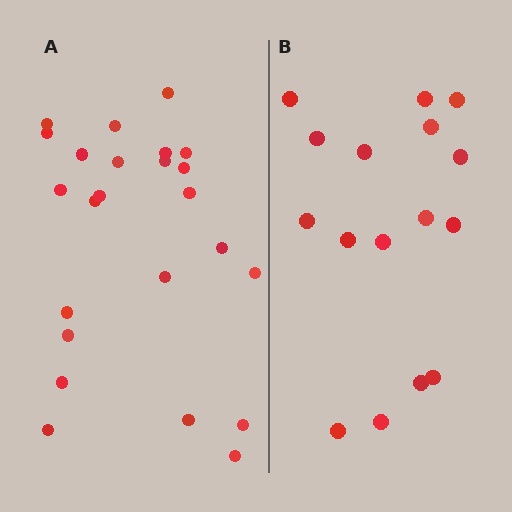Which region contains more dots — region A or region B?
Region A (the left region) has more dots.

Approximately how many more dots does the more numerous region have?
Region A has roughly 8 or so more dots than region B.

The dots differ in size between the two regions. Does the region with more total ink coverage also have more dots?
No. Region B has more total ink coverage because its dots are larger, but region A actually contains more individual dots. Total area can be misleading — the number of items is what matters here.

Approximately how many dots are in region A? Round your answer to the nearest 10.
About 20 dots. (The exact count is 24, which rounds to 20.)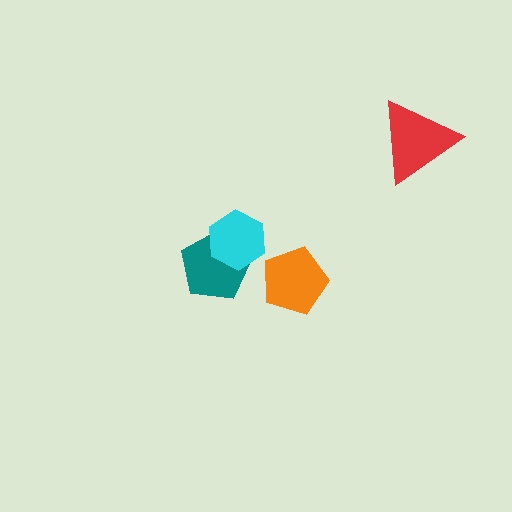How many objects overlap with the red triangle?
0 objects overlap with the red triangle.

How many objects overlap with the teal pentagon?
1 object overlaps with the teal pentagon.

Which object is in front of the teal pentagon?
The cyan hexagon is in front of the teal pentagon.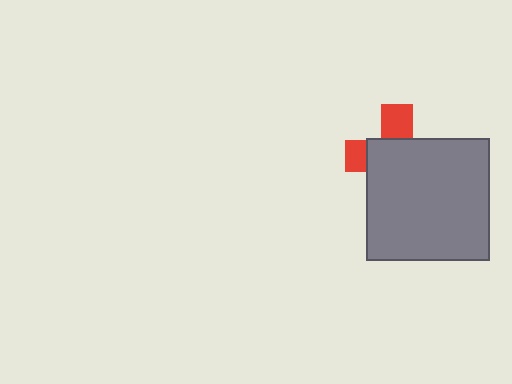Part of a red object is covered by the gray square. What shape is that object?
It is a cross.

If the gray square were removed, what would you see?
You would see the complete red cross.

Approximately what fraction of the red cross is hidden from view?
Roughly 69% of the red cross is hidden behind the gray square.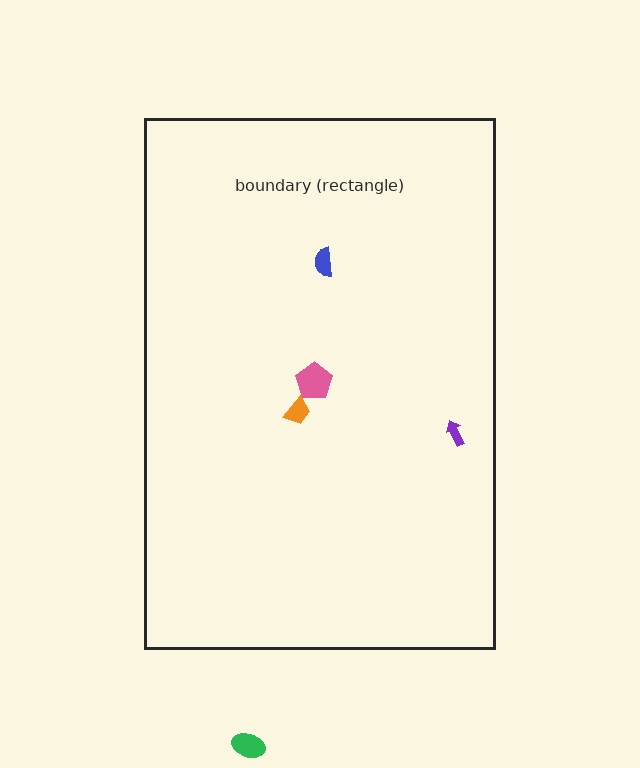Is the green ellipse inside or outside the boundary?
Outside.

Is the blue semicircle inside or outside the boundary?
Inside.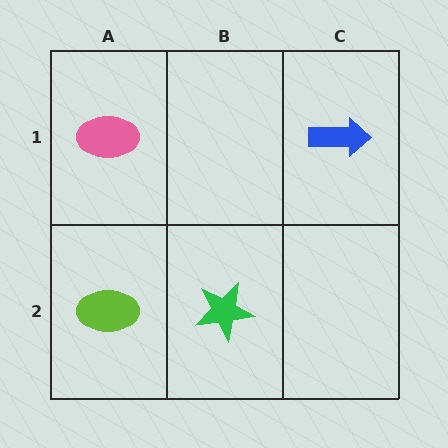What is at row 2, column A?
A lime ellipse.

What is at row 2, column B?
A green star.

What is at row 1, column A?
A pink ellipse.